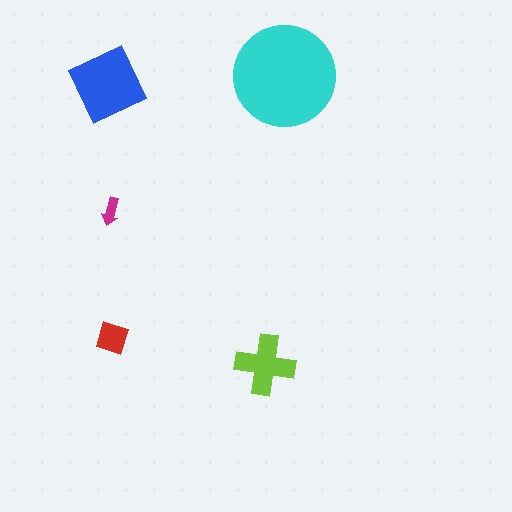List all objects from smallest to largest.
The magenta arrow, the red square, the lime cross, the blue diamond, the cyan circle.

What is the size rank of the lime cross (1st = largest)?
3rd.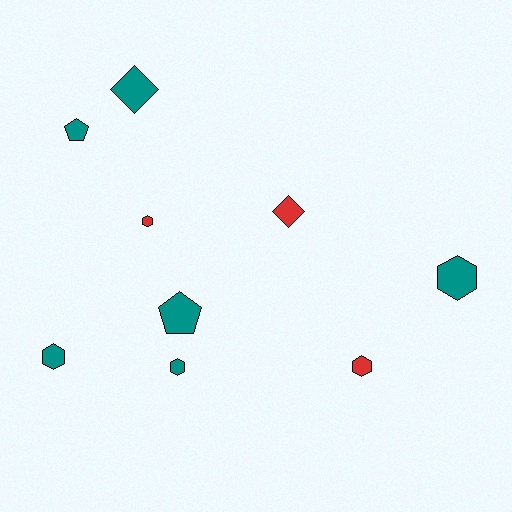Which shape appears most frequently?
Hexagon, with 5 objects.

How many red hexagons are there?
There are 2 red hexagons.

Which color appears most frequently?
Teal, with 6 objects.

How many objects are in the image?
There are 9 objects.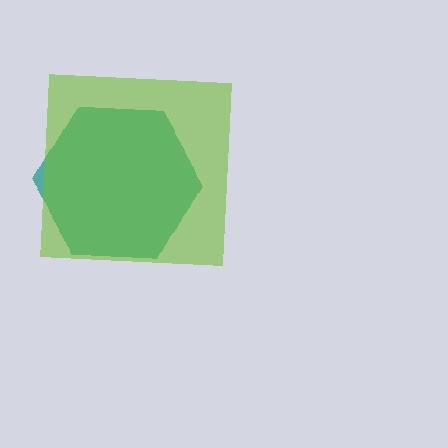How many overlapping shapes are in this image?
There are 2 overlapping shapes in the image.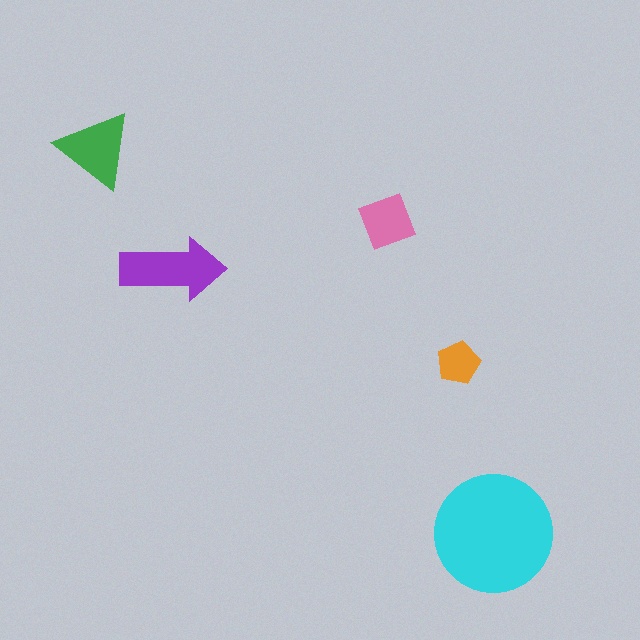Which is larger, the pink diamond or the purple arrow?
The purple arrow.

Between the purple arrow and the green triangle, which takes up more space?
The purple arrow.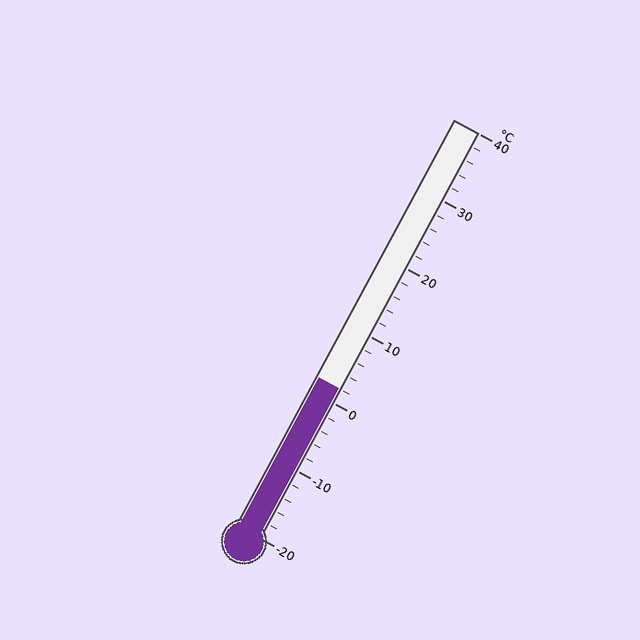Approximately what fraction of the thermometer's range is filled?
The thermometer is filled to approximately 35% of its range.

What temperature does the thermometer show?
The thermometer shows approximately 2°C.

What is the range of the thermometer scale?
The thermometer scale ranges from -20°C to 40°C.